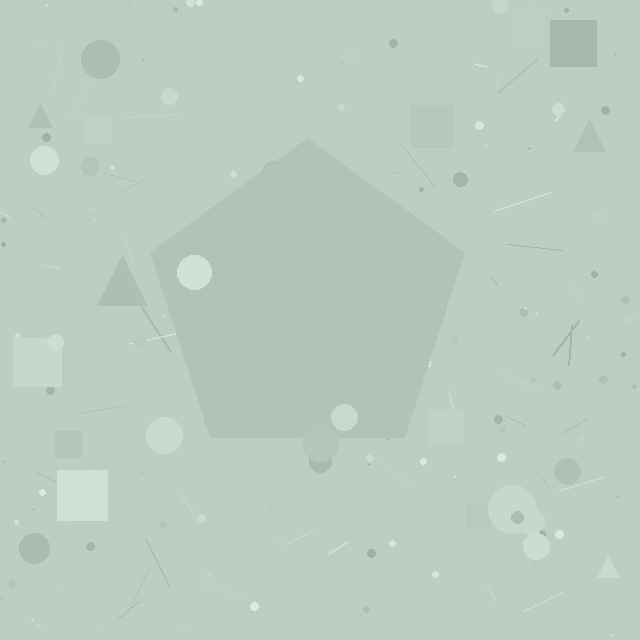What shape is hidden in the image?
A pentagon is hidden in the image.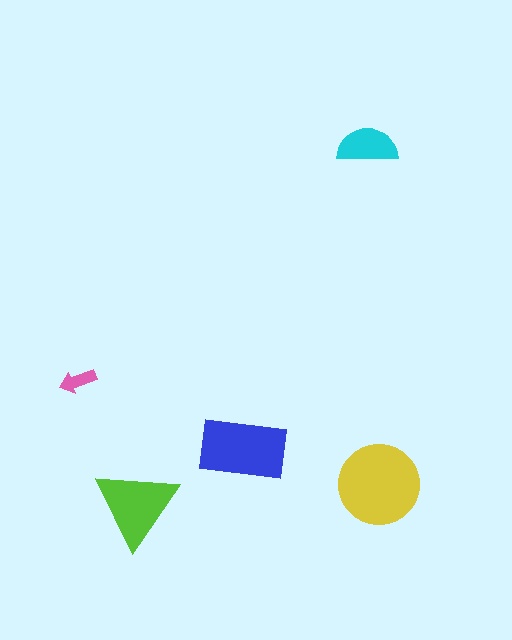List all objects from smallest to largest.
The pink arrow, the cyan semicircle, the lime triangle, the blue rectangle, the yellow circle.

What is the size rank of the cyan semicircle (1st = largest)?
4th.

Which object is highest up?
The cyan semicircle is topmost.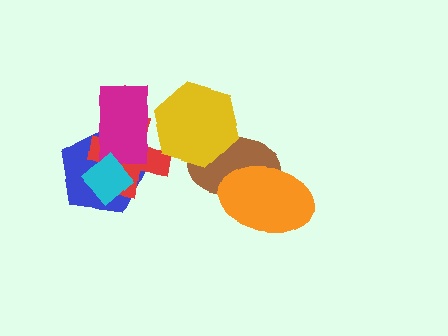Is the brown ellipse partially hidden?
Yes, it is partially covered by another shape.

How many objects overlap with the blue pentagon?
3 objects overlap with the blue pentagon.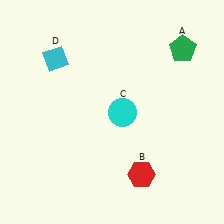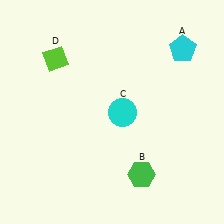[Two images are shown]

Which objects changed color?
A changed from green to cyan. B changed from red to green. D changed from cyan to lime.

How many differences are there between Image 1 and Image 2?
There are 3 differences between the two images.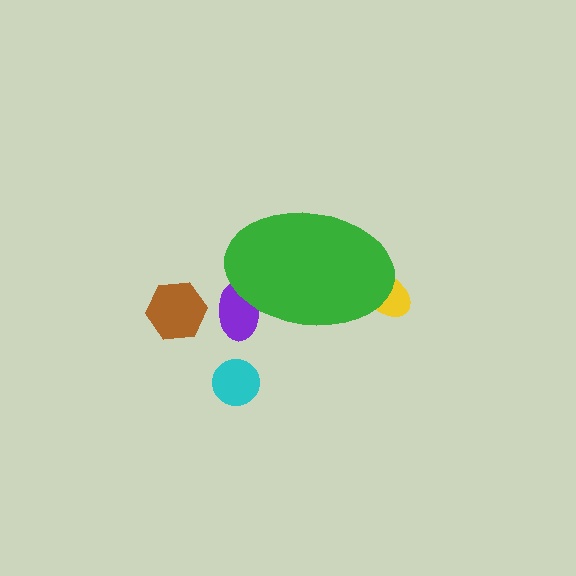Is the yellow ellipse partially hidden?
Yes, the yellow ellipse is partially hidden behind the green ellipse.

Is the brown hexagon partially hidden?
No, the brown hexagon is fully visible.